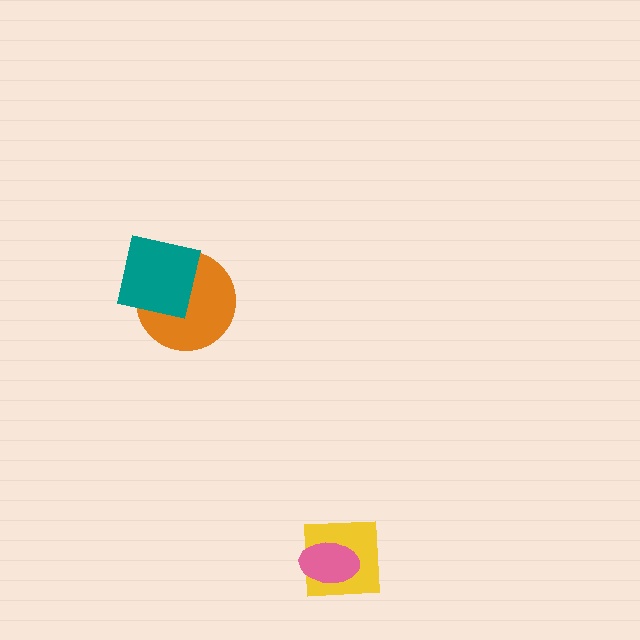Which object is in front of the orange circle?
The teal square is in front of the orange circle.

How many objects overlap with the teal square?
1 object overlaps with the teal square.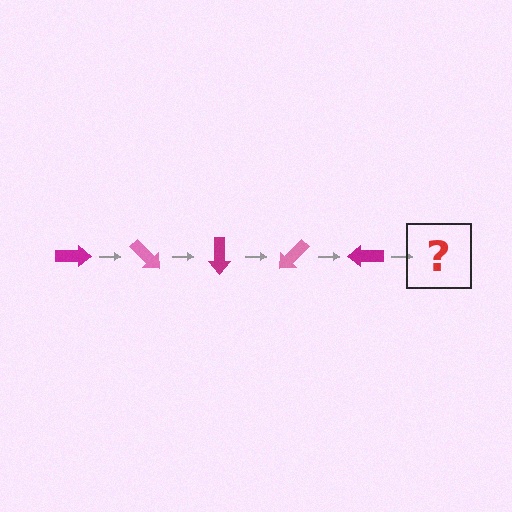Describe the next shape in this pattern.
It should be a pink arrow, rotated 225 degrees from the start.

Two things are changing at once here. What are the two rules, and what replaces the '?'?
The two rules are that it rotates 45 degrees each step and the color cycles through magenta and pink. The '?' should be a pink arrow, rotated 225 degrees from the start.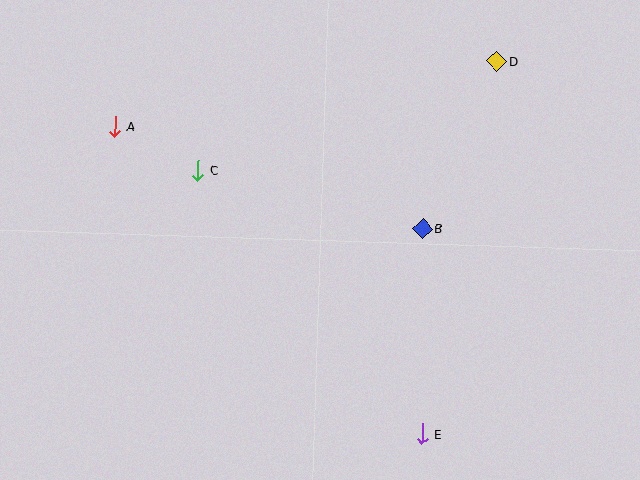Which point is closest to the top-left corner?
Point A is closest to the top-left corner.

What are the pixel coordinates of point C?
Point C is at (198, 170).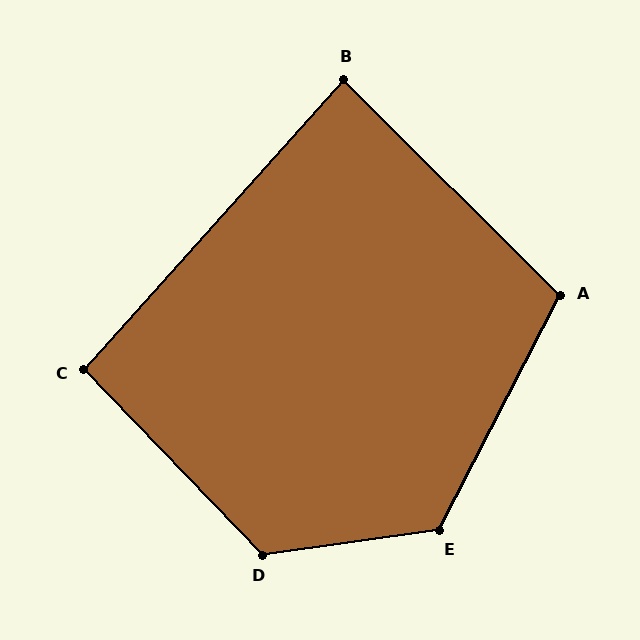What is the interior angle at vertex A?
Approximately 108 degrees (obtuse).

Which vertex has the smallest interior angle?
B, at approximately 87 degrees.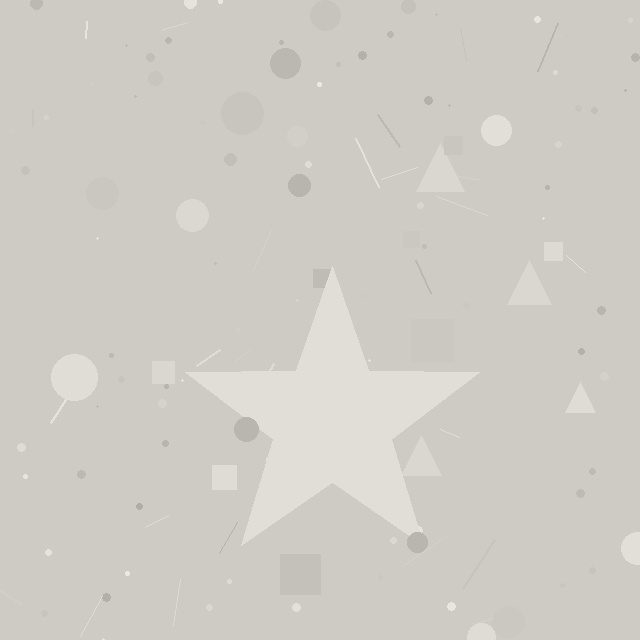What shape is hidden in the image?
A star is hidden in the image.